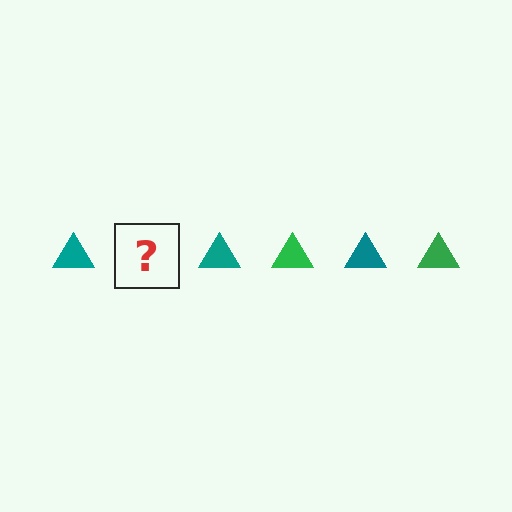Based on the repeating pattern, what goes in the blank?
The blank should be a green triangle.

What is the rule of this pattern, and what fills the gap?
The rule is that the pattern cycles through teal, green triangles. The gap should be filled with a green triangle.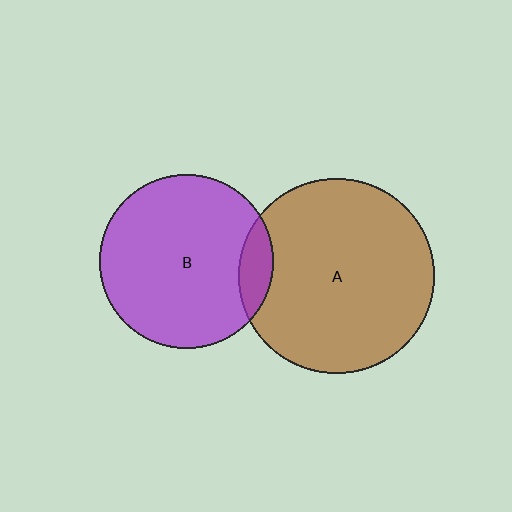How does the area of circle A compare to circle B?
Approximately 1.3 times.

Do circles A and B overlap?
Yes.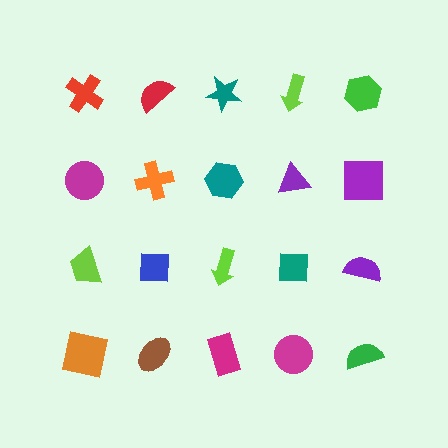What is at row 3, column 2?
A blue square.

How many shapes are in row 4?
5 shapes.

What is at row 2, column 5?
A purple square.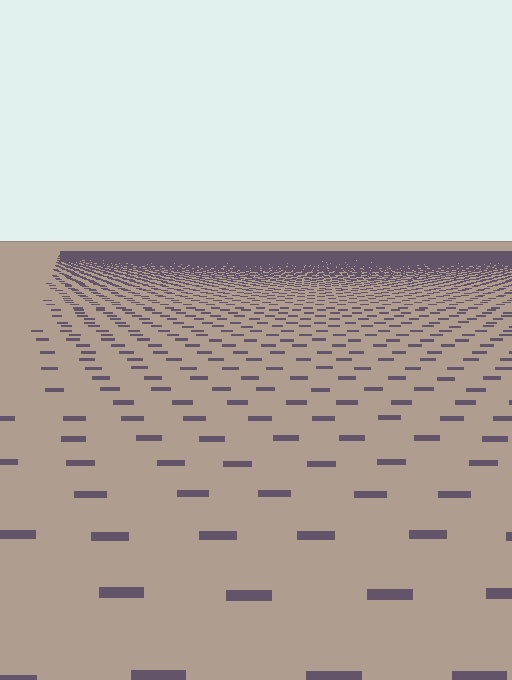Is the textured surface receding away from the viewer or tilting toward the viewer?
The surface is receding away from the viewer. Texture elements get smaller and denser toward the top.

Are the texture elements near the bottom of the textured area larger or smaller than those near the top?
Larger. Near the bottom, elements are closer to the viewer and appear at a bigger on-screen size.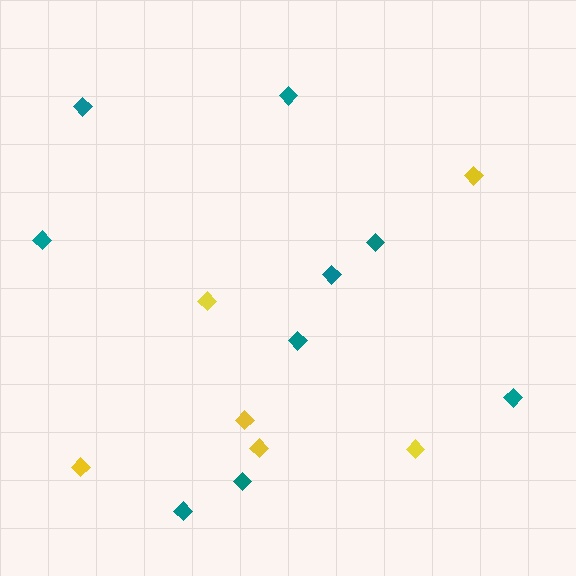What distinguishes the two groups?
There are 2 groups: one group of yellow diamonds (6) and one group of teal diamonds (9).